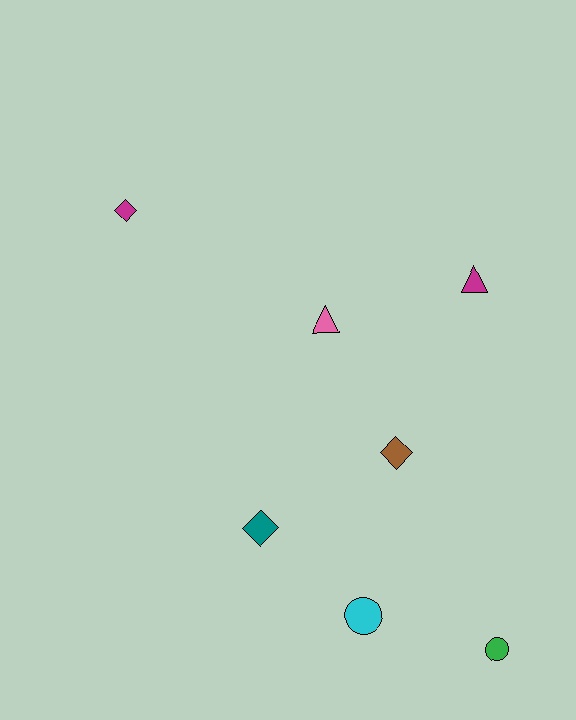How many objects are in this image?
There are 7 objects.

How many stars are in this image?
There are no stars.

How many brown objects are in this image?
There is 1 brown object.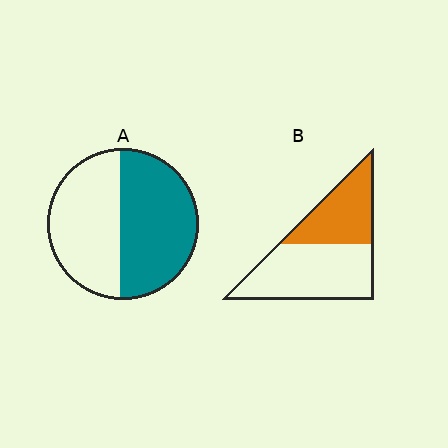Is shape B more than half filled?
No.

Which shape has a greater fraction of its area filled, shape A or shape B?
Shape A.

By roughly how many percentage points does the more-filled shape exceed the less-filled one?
By roughly 10 percentage points (A over B).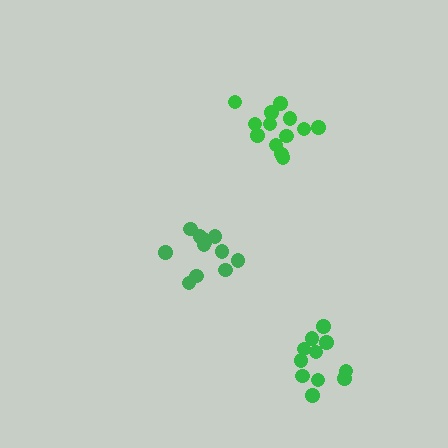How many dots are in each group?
Group 1: 11 dots, Group 2: 13 dots, Group 3: 11 dots (35 total).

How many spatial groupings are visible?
There are 3 spatial groupings.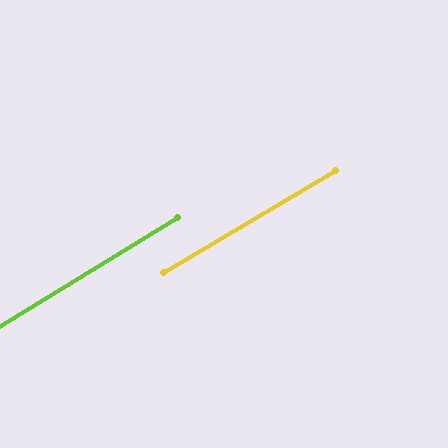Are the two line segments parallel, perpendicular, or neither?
Parallel — their directions differ by only 0.8°.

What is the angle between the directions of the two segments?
Approximately 1 degree.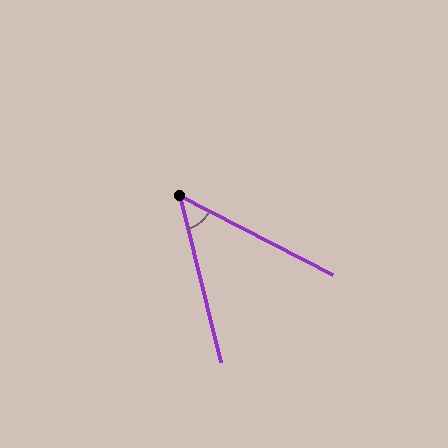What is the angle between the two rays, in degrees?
Approximately 49 degrees.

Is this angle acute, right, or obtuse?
It is acute.